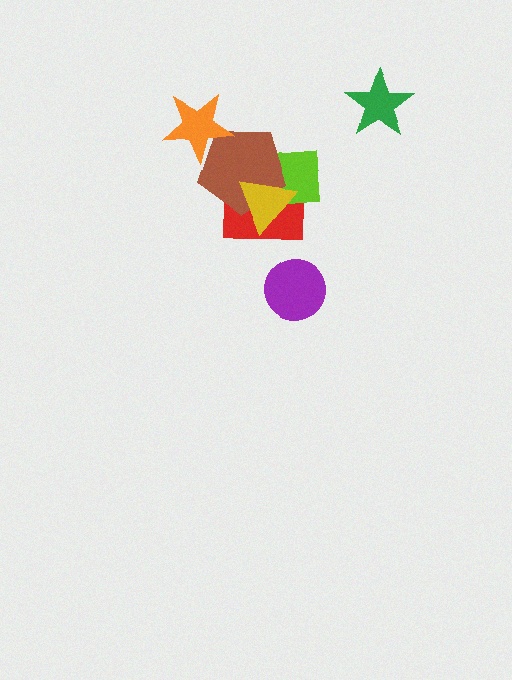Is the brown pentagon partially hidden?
Yes, it is partially covered by another shape.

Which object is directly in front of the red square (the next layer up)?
The lime square is directly in front of the red square.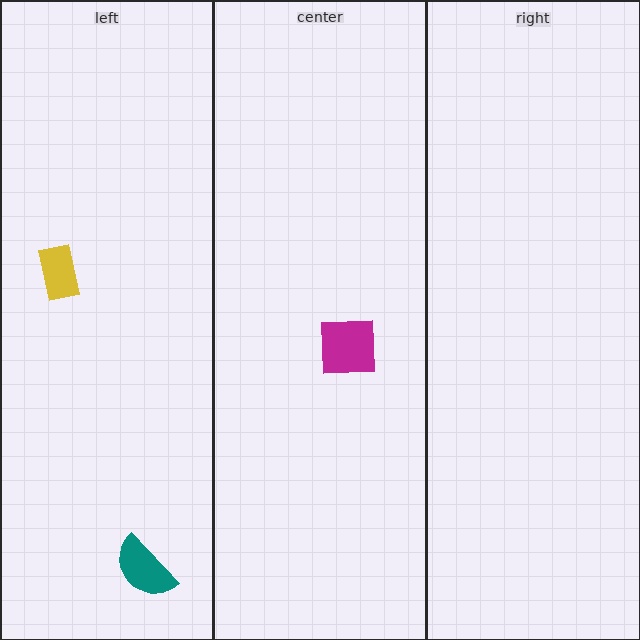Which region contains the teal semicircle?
The left region.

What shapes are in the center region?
The magenta square.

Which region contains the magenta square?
The center region.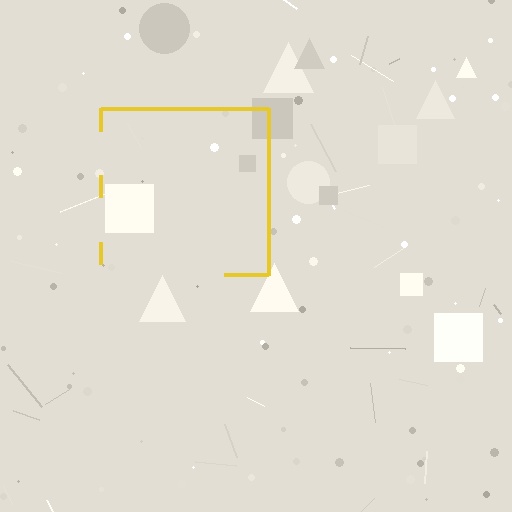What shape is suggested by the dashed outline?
The dashed outline suggests a square.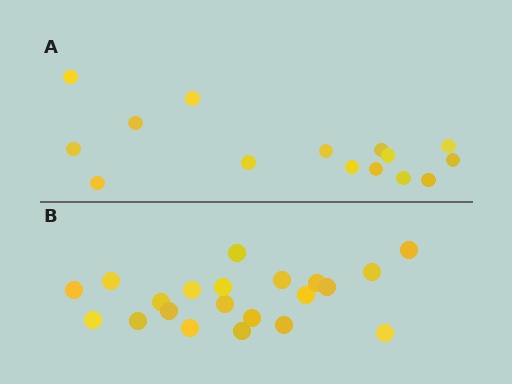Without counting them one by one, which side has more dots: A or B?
Region B (the bottom region) has more dots.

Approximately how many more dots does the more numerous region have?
Region B has about 6 more dots than region A.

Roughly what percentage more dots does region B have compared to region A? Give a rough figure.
About 40% more.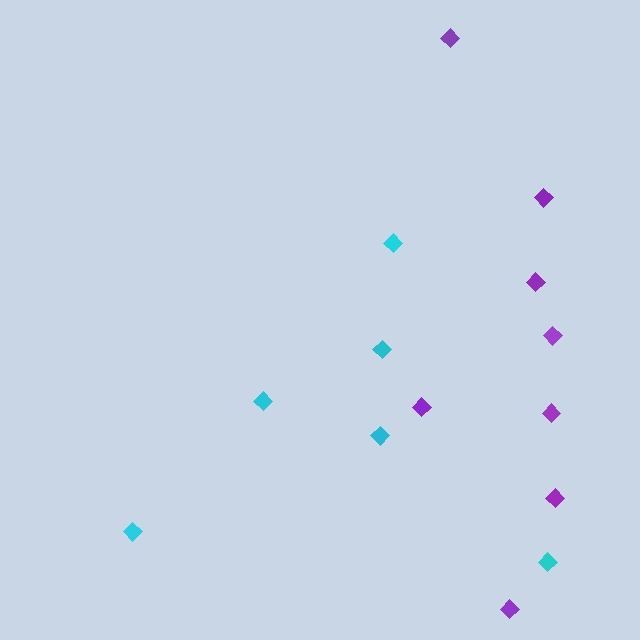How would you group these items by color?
There are 2 groups: one group of cyan diamonds (6) and one group of purple diamonds (8).